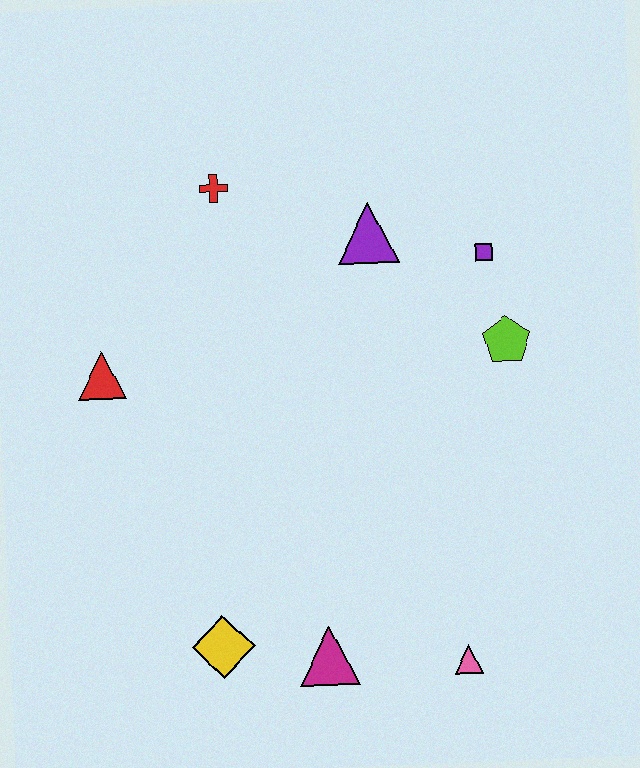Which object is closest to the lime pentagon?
The purple square is closest to the lime pentagon.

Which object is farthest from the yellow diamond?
The purple square is farthest from the yellow diamond.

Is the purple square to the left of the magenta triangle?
No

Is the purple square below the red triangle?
No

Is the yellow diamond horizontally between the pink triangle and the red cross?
No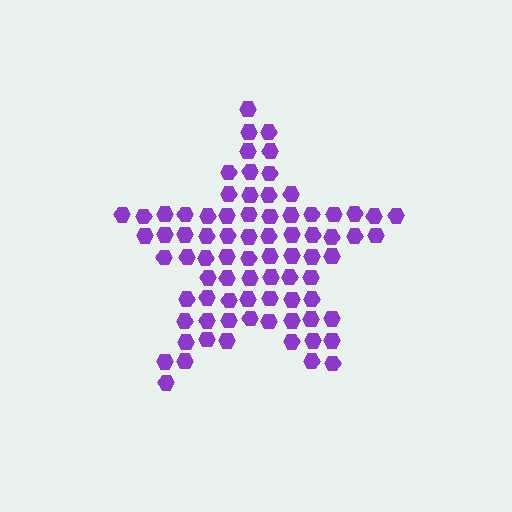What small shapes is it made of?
It is made of small hexagons.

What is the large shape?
The large shape is a star.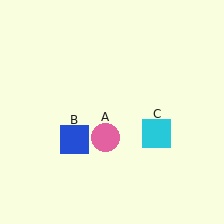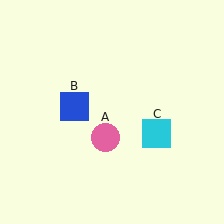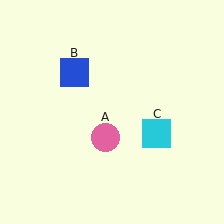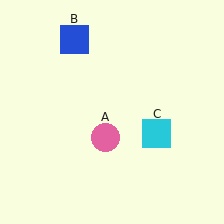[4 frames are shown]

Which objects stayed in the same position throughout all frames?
Pink circle (object A) and cyan square (object C) remained stationary.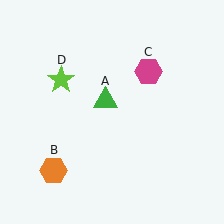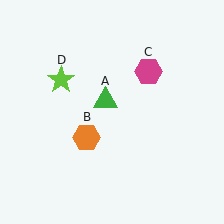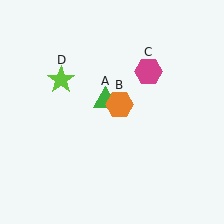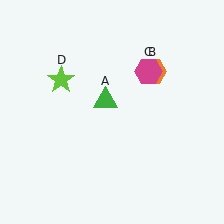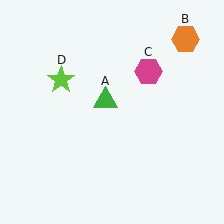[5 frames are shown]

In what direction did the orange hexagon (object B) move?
The orange hexagon (object B) moved up and to the right.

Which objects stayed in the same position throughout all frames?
Green triangle (object A) and magenta hexagon (object C) and lime star (object D) remained stationary.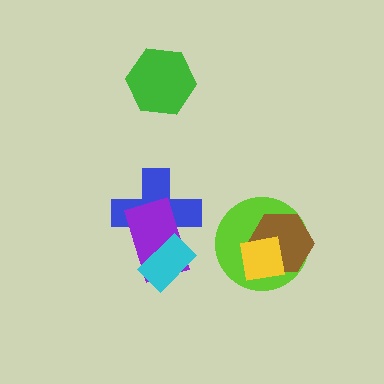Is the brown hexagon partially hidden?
Yes, it is partially covered by another shape.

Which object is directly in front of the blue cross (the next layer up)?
The purple rectangle is directly in front of the blue cross.